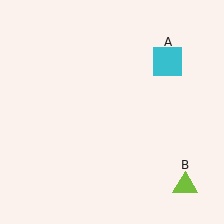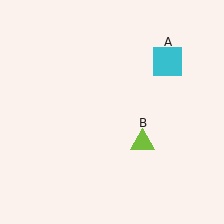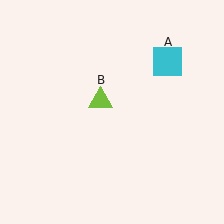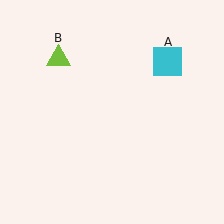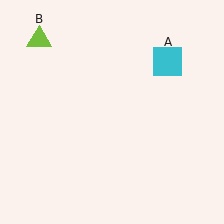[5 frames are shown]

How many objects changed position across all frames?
1 object changed position: lime triangle (object B).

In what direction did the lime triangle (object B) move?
The lime triangle (object B) moved up and to the left.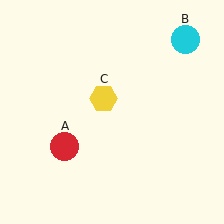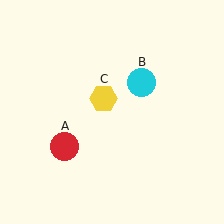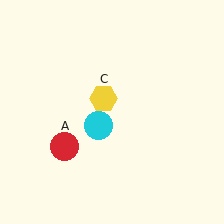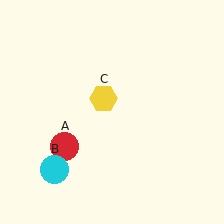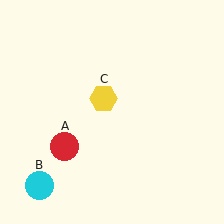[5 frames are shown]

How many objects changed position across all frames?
1 object changed position: cyan circle (object B).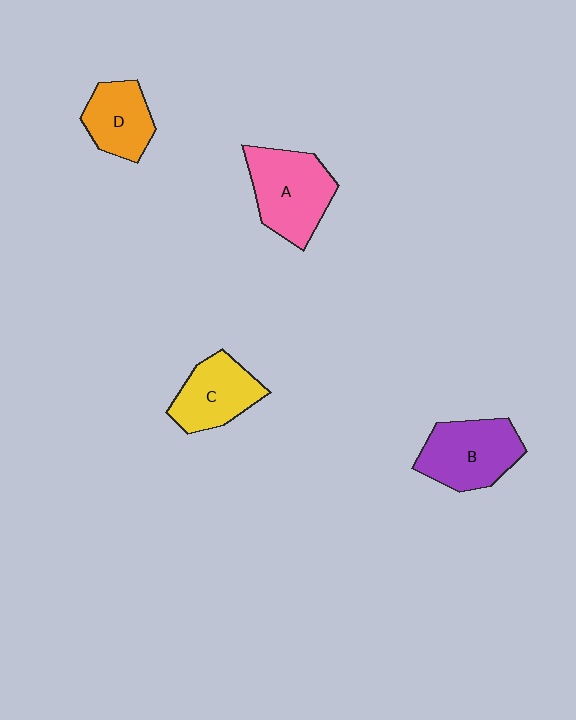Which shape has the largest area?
Shape A (pink).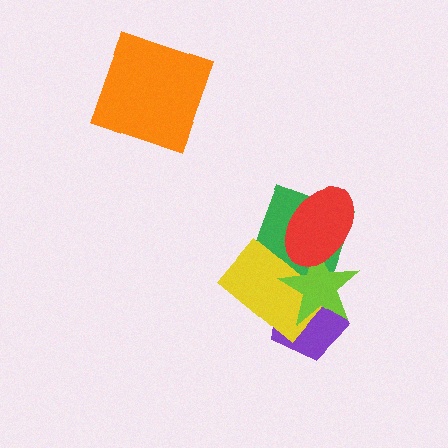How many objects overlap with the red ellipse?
3 objects overlap with the red ellipse.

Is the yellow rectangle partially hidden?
Yes, it is partially covered by another shape.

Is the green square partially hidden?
Yes, it is partially covered by another shape.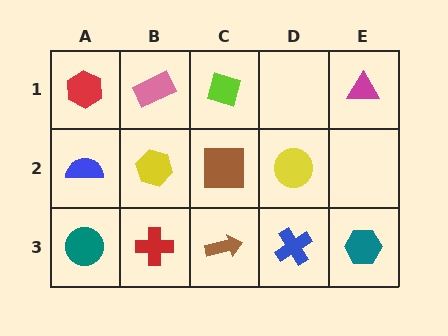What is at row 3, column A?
A teal circle.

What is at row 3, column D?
A blue cross.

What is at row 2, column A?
A blue semicircle.